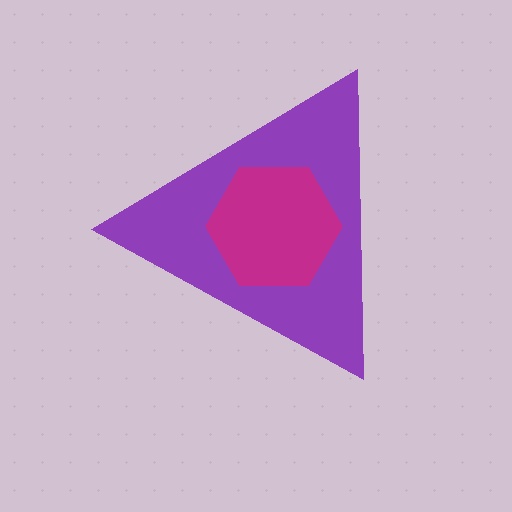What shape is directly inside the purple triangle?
The magenta hexagon.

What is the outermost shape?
The purple triangle.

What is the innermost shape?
The magenta hexagon.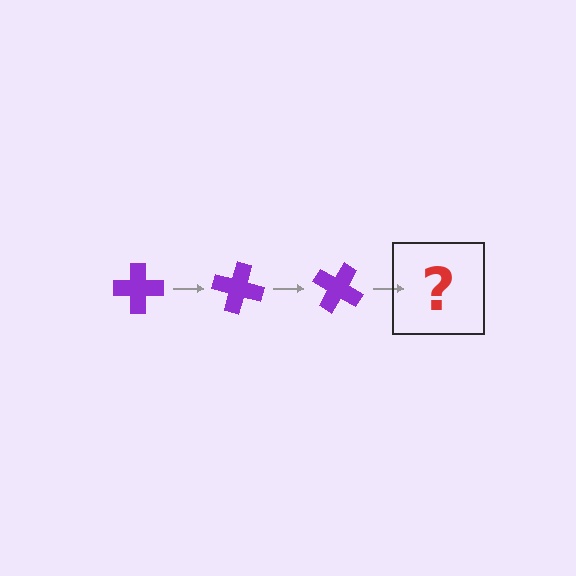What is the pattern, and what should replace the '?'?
The pattern is that the cross rotates 15 degrees each step. The '?' should be a purple cross rotated 45 degrees.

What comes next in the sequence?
The next element should be a purple cross rotated 45 degrees.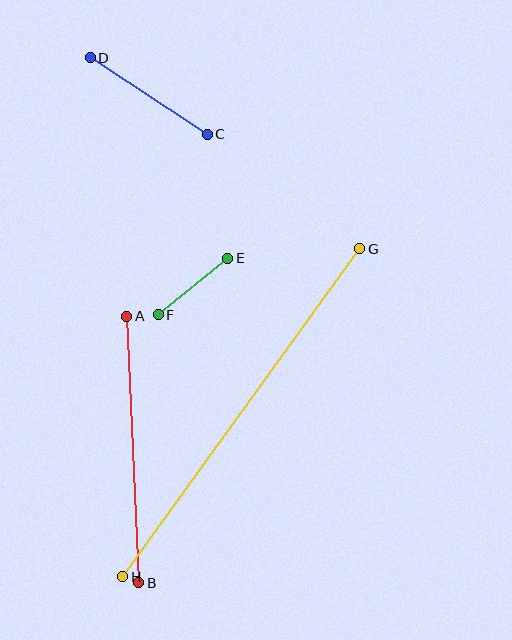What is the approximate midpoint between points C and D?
The midpoint is at approximately (149, 96) pixels.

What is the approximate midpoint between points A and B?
The midpoint is at approximately (133, 450) pixels.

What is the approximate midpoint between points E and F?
The midpoint is at approximately (193, 287) pixels.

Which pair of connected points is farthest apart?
Points G and H are farthest apart.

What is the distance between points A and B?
The distance is approximately 267 pixels.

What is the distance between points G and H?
The distance is approximately 405 pixels.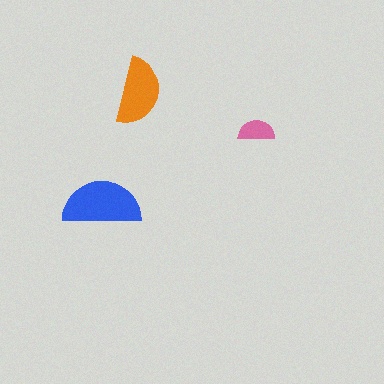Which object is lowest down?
The blue semicircle is bottommost.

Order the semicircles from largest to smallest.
the blue one, the orange one, the pink one.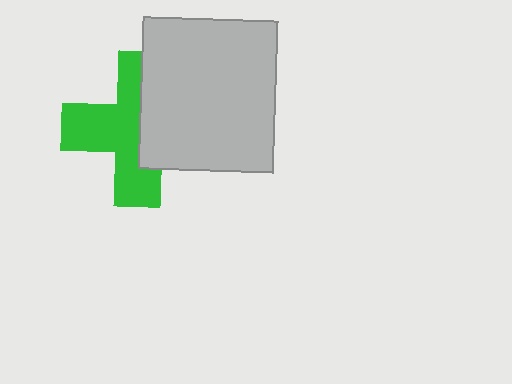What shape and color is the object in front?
The object in front is a light gray rectangle.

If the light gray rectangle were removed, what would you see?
You would see the complete green cross.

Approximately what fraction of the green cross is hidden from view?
Roughly 43% of the green cross is hidden behind the light gray rectangle.